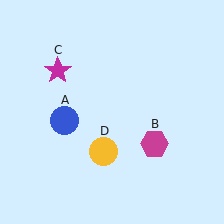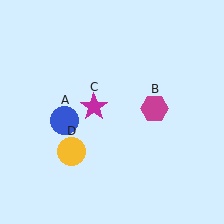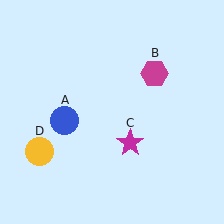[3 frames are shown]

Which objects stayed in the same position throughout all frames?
Blue circle (object A) remained stationary.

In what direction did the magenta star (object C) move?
The magenta star (object C) moved down and to the right.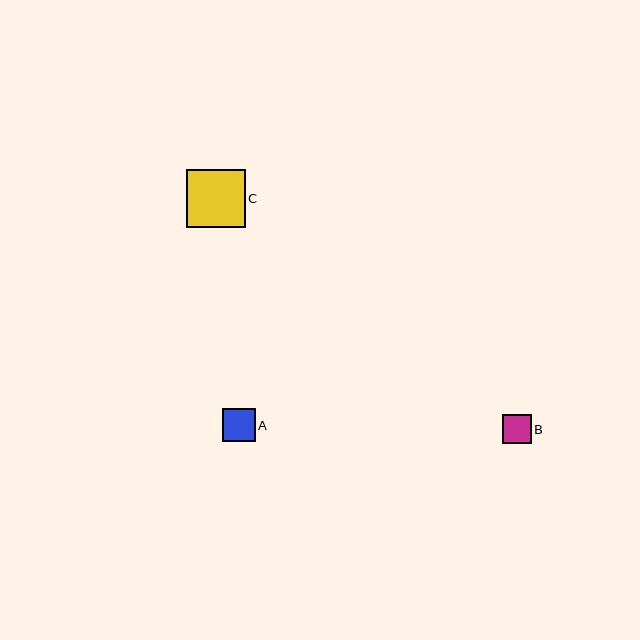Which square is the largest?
Square C is the largest with a size of approximately 58 pixels.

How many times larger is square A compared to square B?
Square A is approximately 1.1 times the size of square B.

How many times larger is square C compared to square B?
Square C is approximately 2.0 times the size of square B.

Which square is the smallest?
Square B is the smallest with a size of approximately 29 pixels.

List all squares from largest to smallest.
From largest to smallest: C, A, B.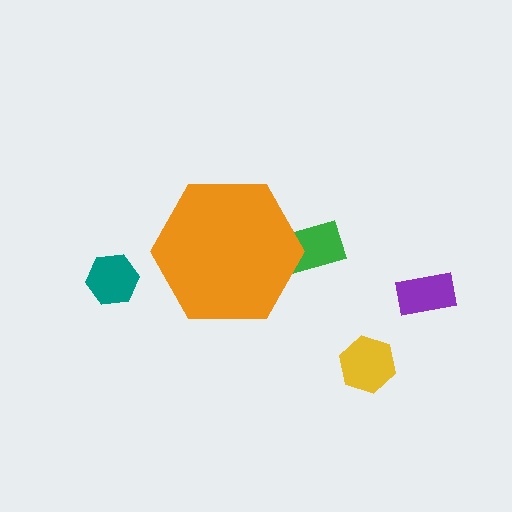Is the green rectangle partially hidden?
Yes, the green rectangle is partially hidden behind the orange hexagon.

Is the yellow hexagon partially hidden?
No, the yellow hexagon is fully visible.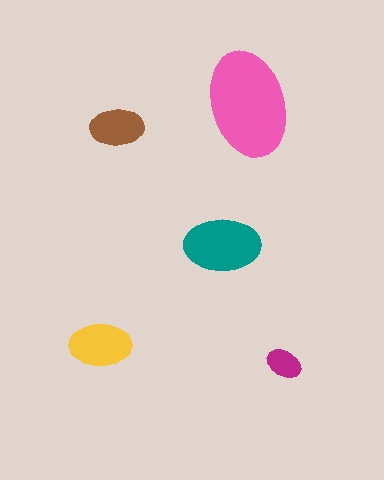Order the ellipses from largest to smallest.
the pink one, the teal one, the yellow one, the brown one, the magenta one.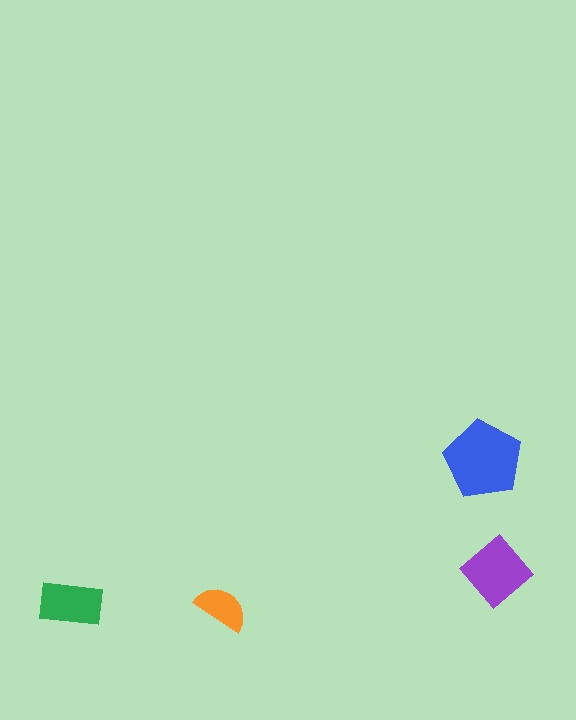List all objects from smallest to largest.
The orange semicircle, the green rectangle, the purple diamond, the blue pentagon.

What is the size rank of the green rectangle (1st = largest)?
3rd.